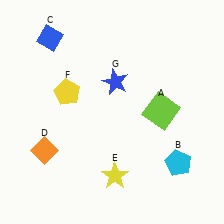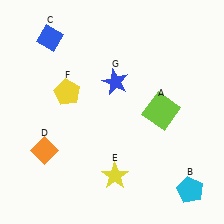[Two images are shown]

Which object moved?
The cyan pentagon (B) moved down.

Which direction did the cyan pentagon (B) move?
The cyan pentagon (B) moved down.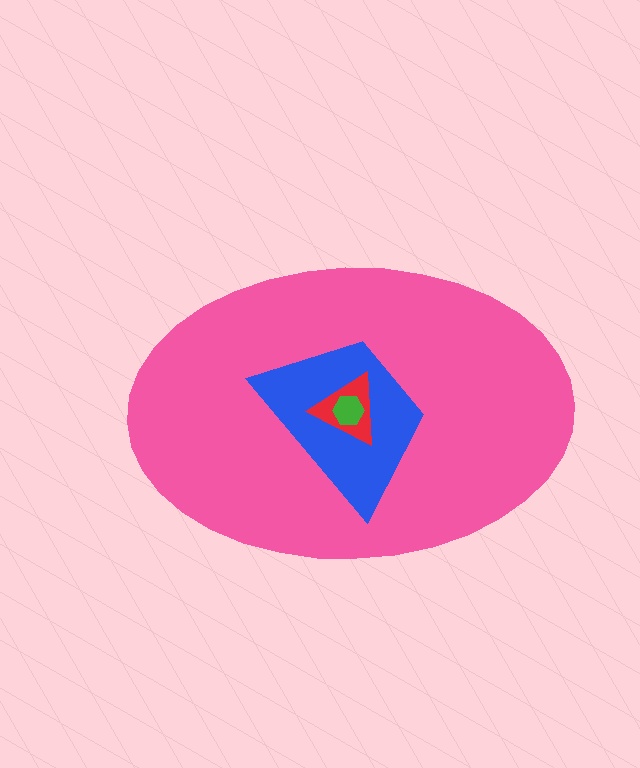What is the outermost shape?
The pink ellipse.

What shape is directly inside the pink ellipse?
The blue trapezoid.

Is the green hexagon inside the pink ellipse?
Yes.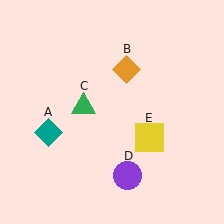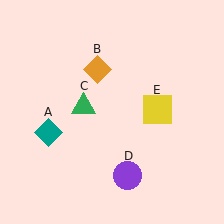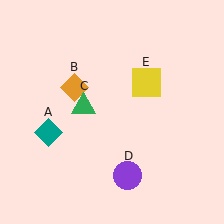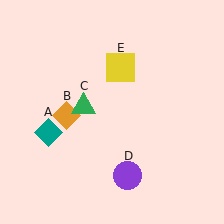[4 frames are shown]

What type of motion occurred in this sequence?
The orange diamond (object B), yellow square (object E) rotated counterclockwise around the center of the scene.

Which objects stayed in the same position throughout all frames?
Teal diamond (object A) and green triangle (object C) and purple circle (object D) remained stationary.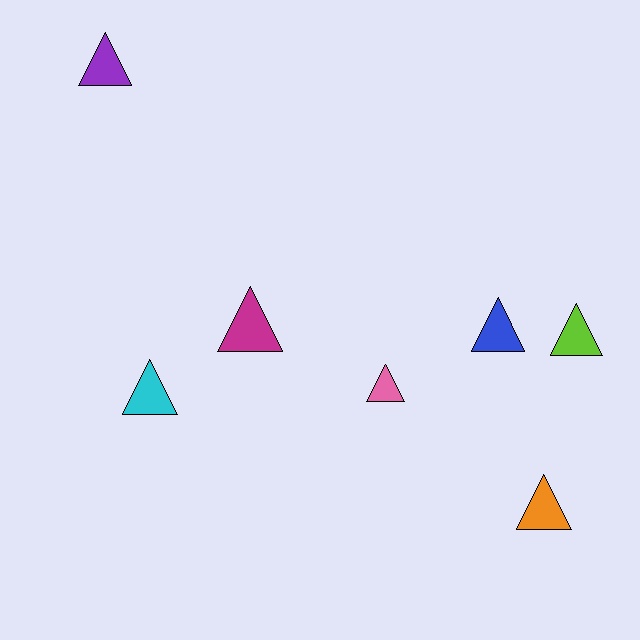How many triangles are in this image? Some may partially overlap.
There are 7 triangles.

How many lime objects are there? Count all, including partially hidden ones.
There is 1 lime object.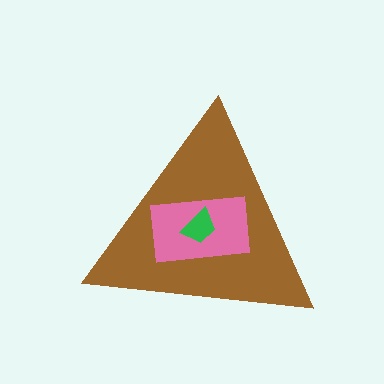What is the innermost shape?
The green trapezoid.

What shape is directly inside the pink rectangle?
The green trapezoid.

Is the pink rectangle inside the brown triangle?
Yes.